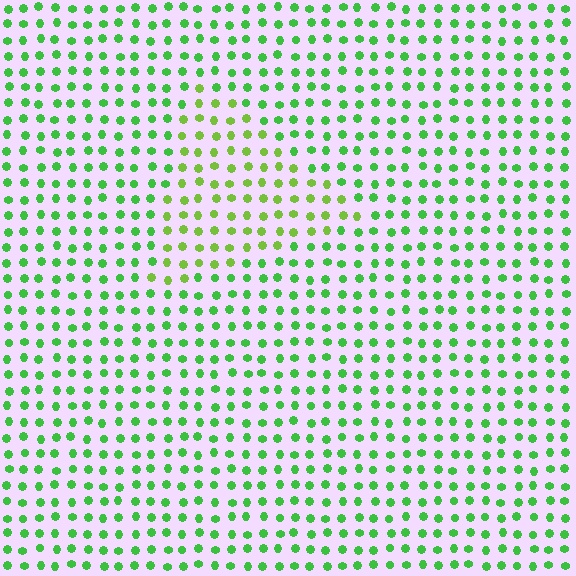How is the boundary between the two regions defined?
The boundary is defined purely by a slight shift in hue (about 29 degrees). Spacing, size, and orientation are identical on both sides.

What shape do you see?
I see a triangle.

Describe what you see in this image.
The image is filled with small green elements in a uniform arrangement. A triangle-shaped region is visible where the elements are tinted to a slightly different hue, forming a subtle color boundary.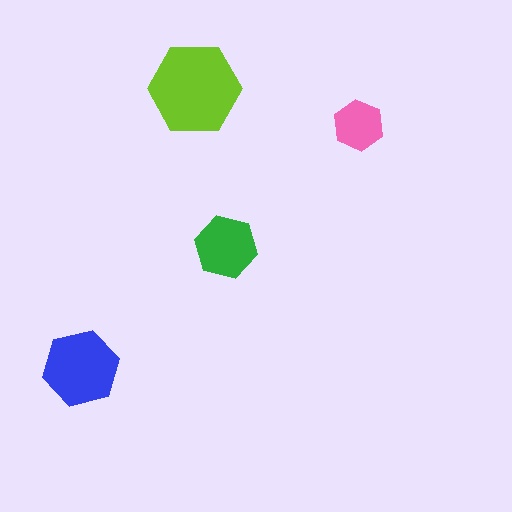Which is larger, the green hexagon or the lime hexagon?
The lime one.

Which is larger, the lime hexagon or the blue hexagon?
The lime one.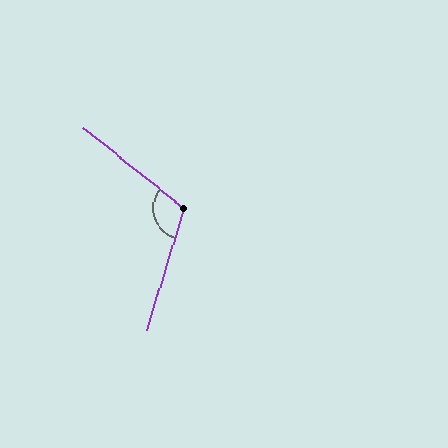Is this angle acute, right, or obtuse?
It is obtuse.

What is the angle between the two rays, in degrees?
Approximately 111 degrees.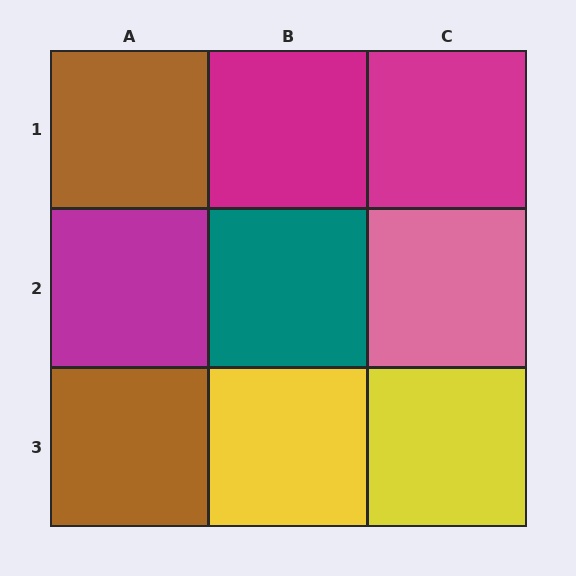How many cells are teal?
1 cell is teal.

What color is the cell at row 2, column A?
Magenta.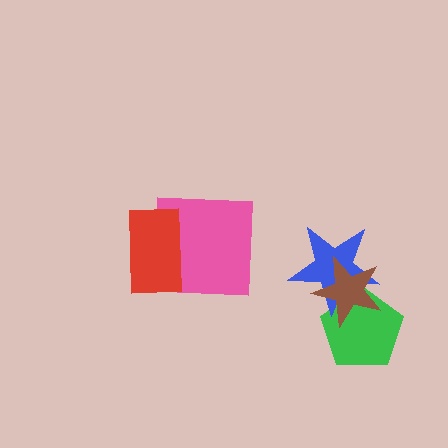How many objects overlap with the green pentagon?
2 objects overlap with the green pentagon.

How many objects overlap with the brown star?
2 objects overlap with the brown star.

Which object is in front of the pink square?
The red rectangle is in front of the pink square.